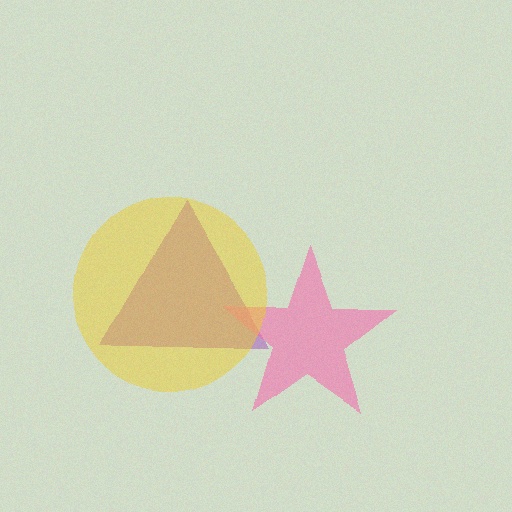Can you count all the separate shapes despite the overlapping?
Yes, there are 3 separate shapes.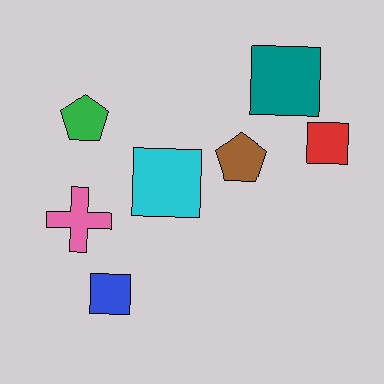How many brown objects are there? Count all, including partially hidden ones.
There is 1 brown object.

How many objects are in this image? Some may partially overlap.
There are 7 objects.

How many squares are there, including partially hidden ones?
There are 4 squares.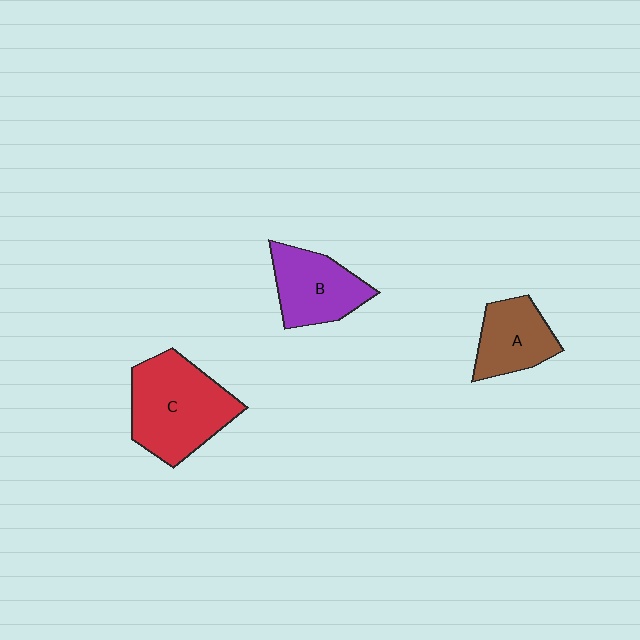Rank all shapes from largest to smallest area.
From largest to smallest: C (red), B (purple), A (brown).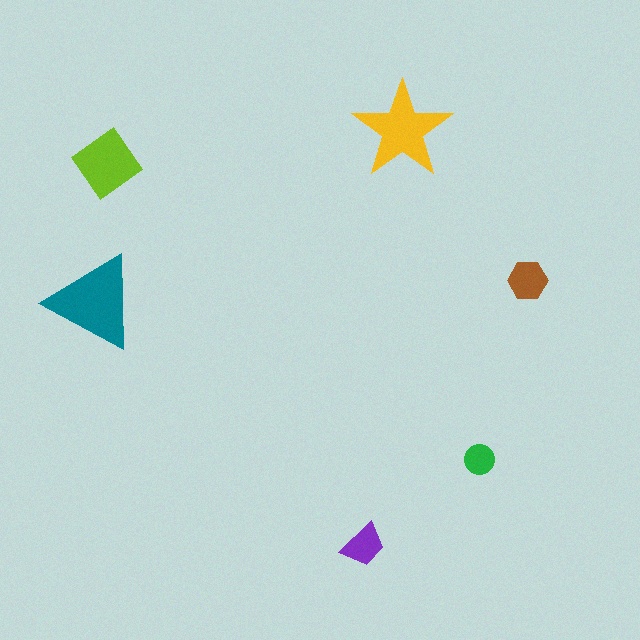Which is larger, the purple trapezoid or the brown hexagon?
The brown hexagon.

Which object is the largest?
The teal triangle.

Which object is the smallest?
The green circle.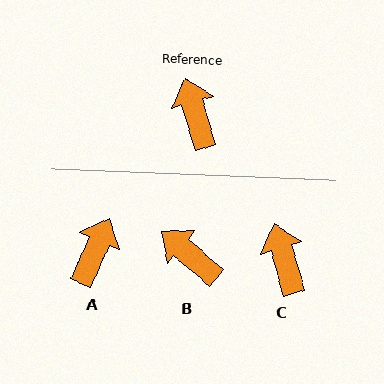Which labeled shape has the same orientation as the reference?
C.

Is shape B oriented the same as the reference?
No, it is off by about 33 degrees.